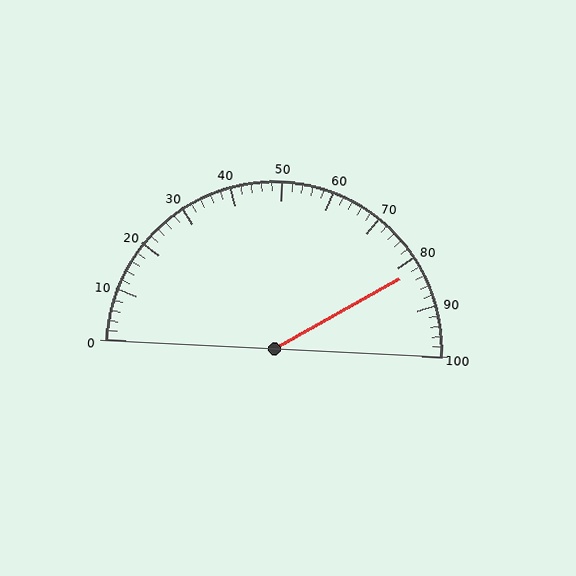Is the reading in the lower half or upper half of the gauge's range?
The reading is in the upper half of the range (0 to 100).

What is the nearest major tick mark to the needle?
The nearest major tick mark is 80.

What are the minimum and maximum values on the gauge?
The gauge ranges from 0 to 100.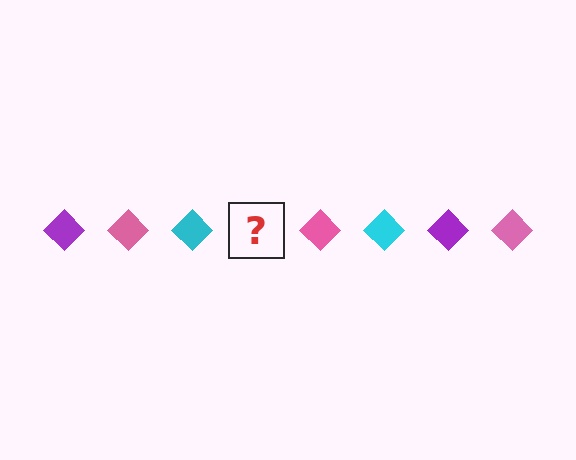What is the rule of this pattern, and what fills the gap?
The rule is that the pattern cycles through purple, pink, cyan diamonds. The gap should be filled with a purple diamond.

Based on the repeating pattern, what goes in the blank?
The blank should be a purple diamond.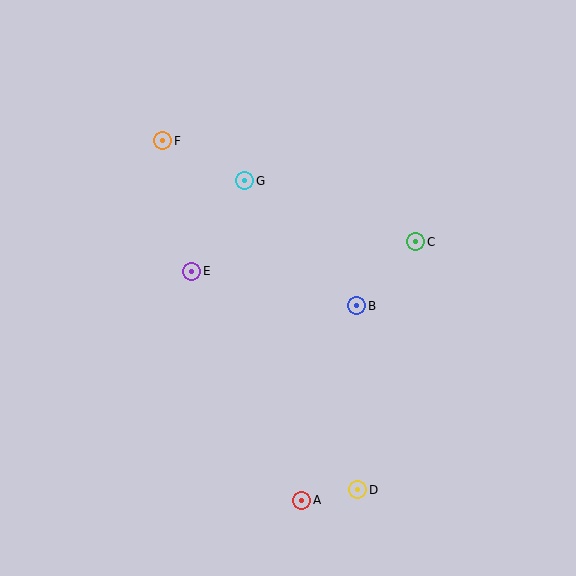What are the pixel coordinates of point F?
Point F is at (163, 141).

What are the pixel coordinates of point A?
Point A is at (302, 500).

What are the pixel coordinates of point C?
Point C is at (416, 242).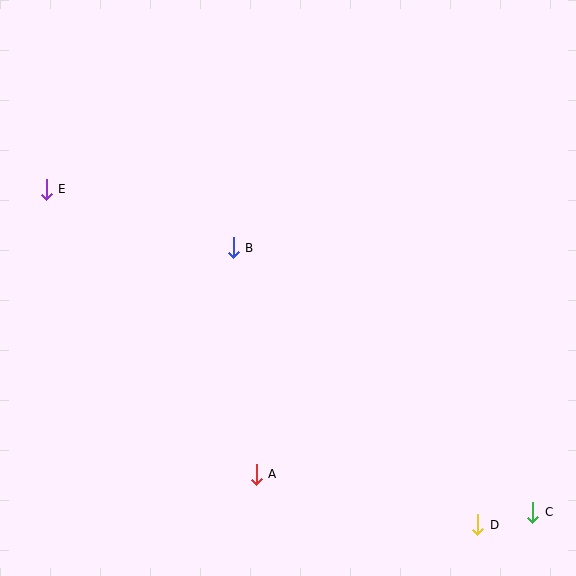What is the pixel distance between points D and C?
The distance between D and C is 56 pixels.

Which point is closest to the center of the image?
Point B at (233, 248) is closest to the center.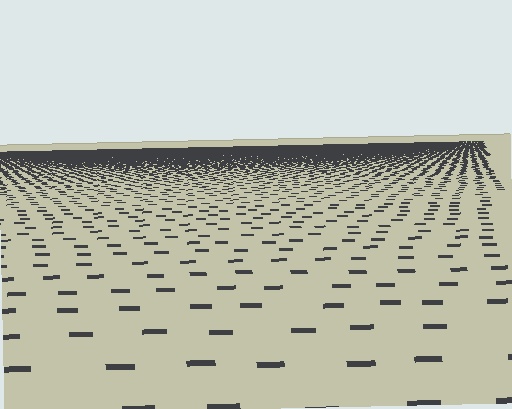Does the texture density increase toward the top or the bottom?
Density increases toward the top.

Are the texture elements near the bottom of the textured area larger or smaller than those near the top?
Larger. Near the bottom, elements are closer to the viewer and appear at a bigger on-screen size.